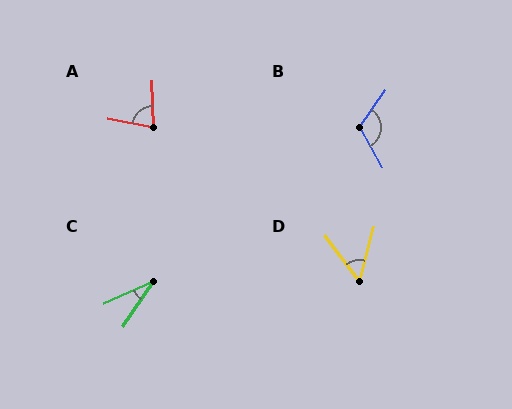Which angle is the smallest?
C, at approximately 31 degrees.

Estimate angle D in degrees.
Approximately 52 degrees.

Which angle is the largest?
B, at approximately 116 degrees.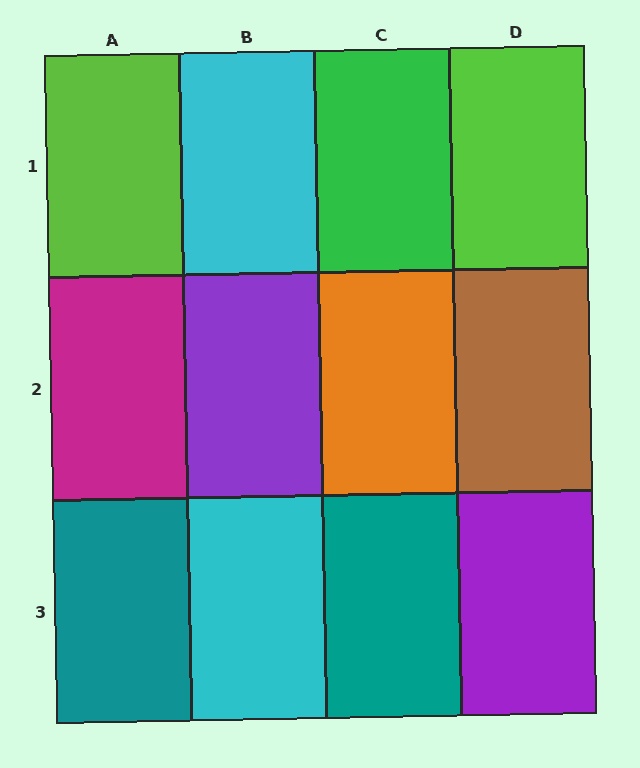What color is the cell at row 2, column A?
Magenta.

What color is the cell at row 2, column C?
Orange.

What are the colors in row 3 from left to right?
Teal, cyan, teal, purple.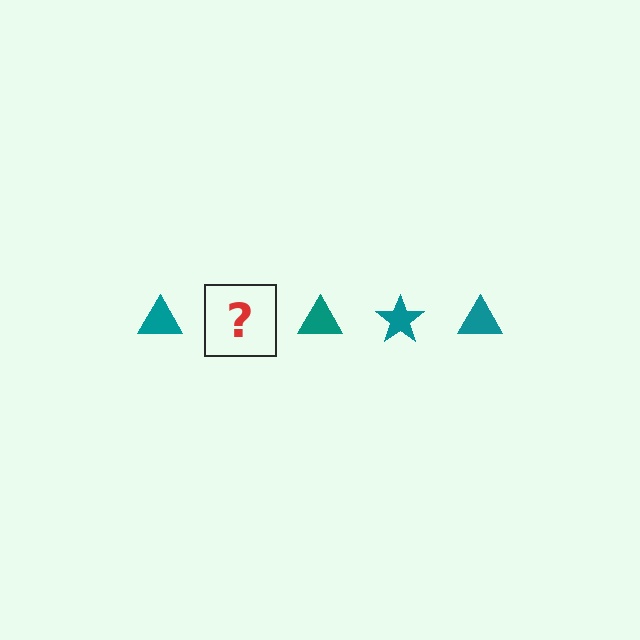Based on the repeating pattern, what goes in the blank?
The blank should be a teal star.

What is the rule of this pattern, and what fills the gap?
The rule is that the pattern cycles through triangle, star shapes in teal. The gap should be filled with a teal star.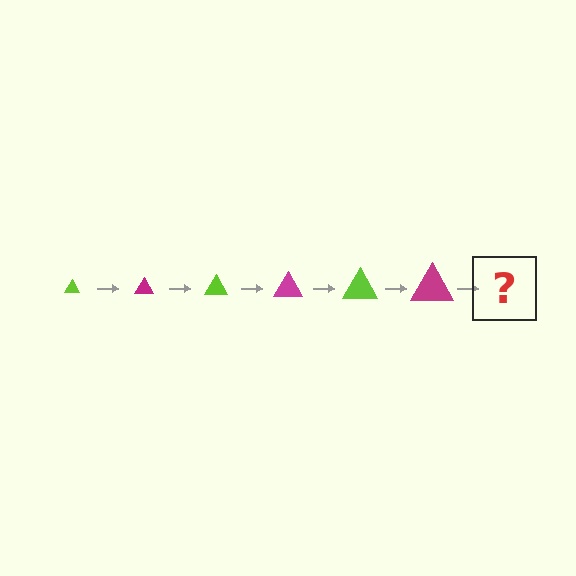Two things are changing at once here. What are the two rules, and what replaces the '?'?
The two rules are that the triangle grows larger each step and the color cycles through lime and magenta. The '?' should be a lime triangle, larger than the previous one.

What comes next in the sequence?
The next element should be a lime triangle, larger than the previous one.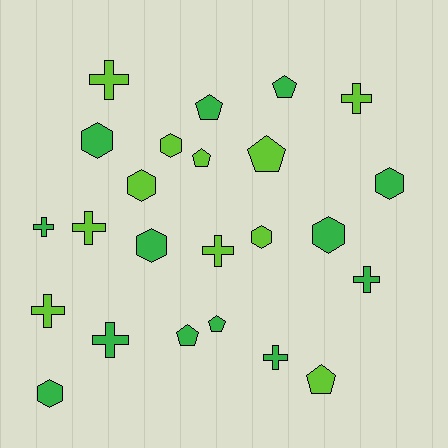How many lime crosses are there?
There are 5 lime crosses.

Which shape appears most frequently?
Cross, with 9 objects.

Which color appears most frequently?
Green, with 13 objects.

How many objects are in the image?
There are 24 objects.